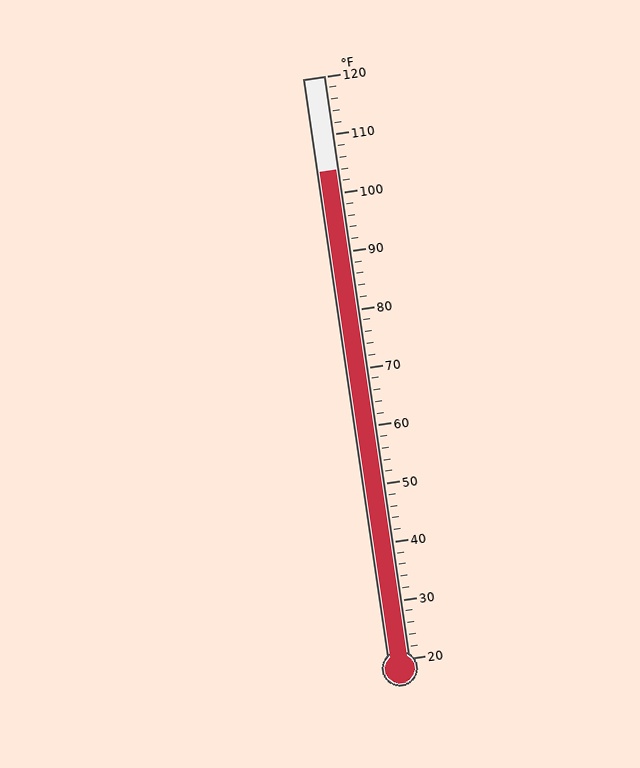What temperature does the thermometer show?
The thermometer shows approximately 104°F.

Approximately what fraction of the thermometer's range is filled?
The thermometer is filled to approximately 85% of its range.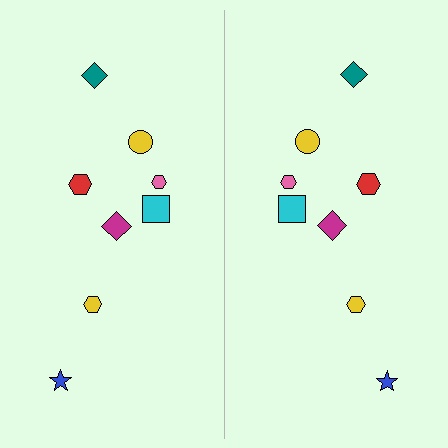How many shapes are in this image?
There are 16 shapes in this image.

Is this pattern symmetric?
Yes, this pattern has bilateral (reflection) symmetry.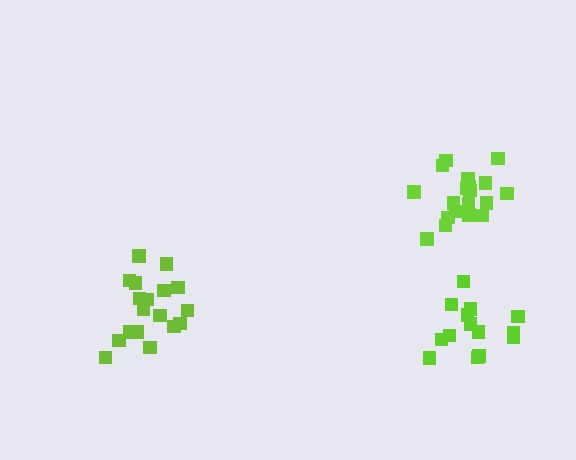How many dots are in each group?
Group 1: 19 dots, Group 2: 14 dots, Group 3: 19 dots (52 total).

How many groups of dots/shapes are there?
There are 3 groups.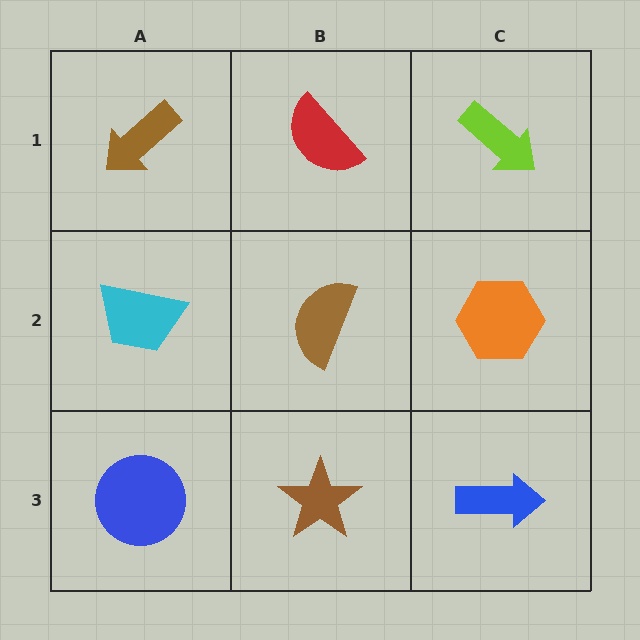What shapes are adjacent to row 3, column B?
A brown semicircle (row 2, column B), a blue circle (row 3, column A), a blue arrow (row 3, column C).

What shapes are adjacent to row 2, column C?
A lime arrow (row 1, column C), a blue arrow (row 3, column C), a brown semicircle (row 2, column B).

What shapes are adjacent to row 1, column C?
An orange hexagon (row 2, column C), a red semicircle (row 1, column B).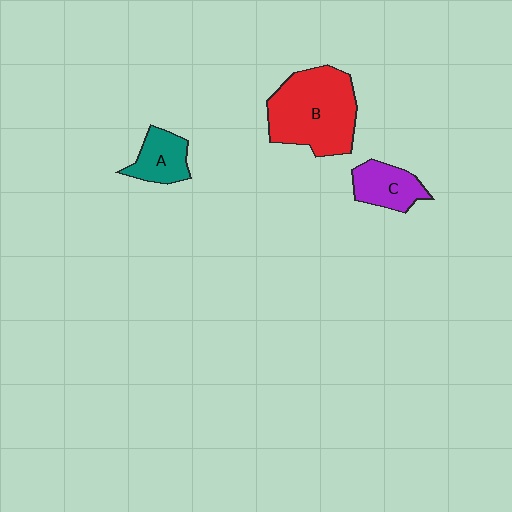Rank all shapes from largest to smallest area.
From largest to smallest: B (red), C (purple), A (teal).